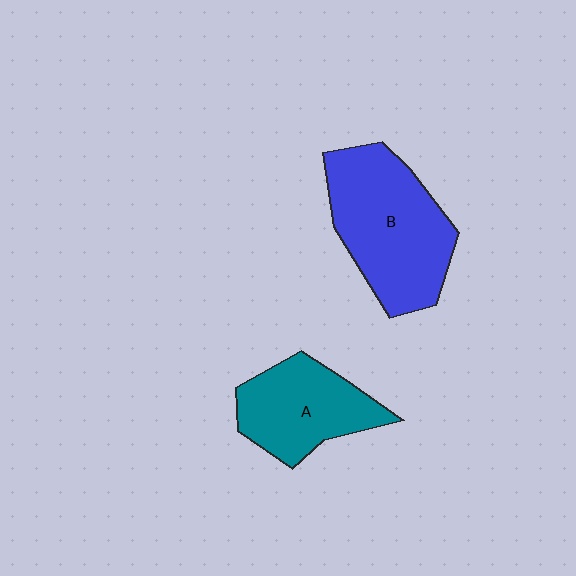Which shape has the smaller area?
Shape A (teal).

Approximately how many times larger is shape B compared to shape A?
Approximately 1.4 times.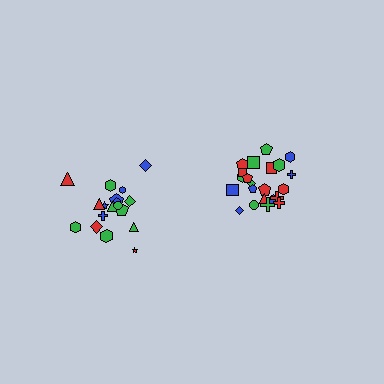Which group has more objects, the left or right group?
The right group.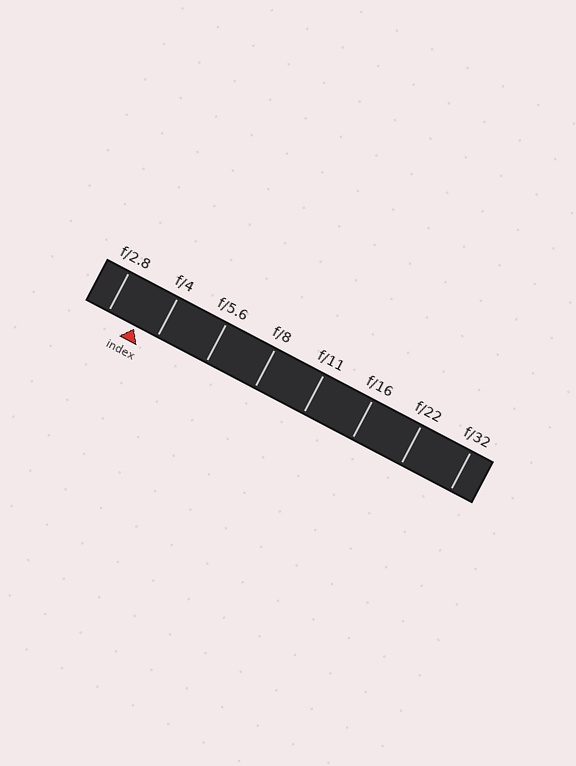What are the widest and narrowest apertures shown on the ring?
The widest aperture shown is f/2.8 and the narrowest is f/32.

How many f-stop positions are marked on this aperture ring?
There are 8 f-stop positions marked.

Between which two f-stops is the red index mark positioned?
The index mark is between f/2.8 and f/4.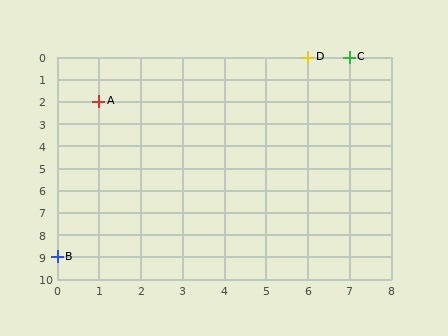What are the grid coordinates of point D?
Point D is at grid coordinates (6, 0).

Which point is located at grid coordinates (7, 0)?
Point C is at (7, 0).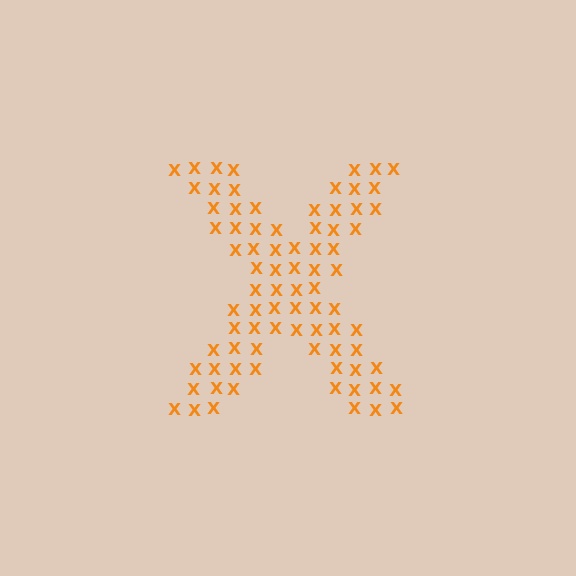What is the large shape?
The large shape is the letter X.